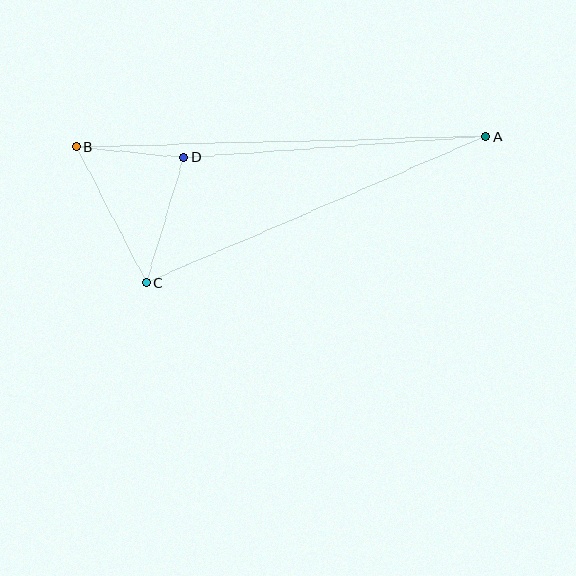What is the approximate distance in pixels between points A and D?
The distance between A and D is approximately 303 pixels.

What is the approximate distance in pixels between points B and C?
The distance between B and C is approximately 153 pixels.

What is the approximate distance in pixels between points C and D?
The distance between C and D is approximately 131 pixels.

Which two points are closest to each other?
Points B and D are closest to each other.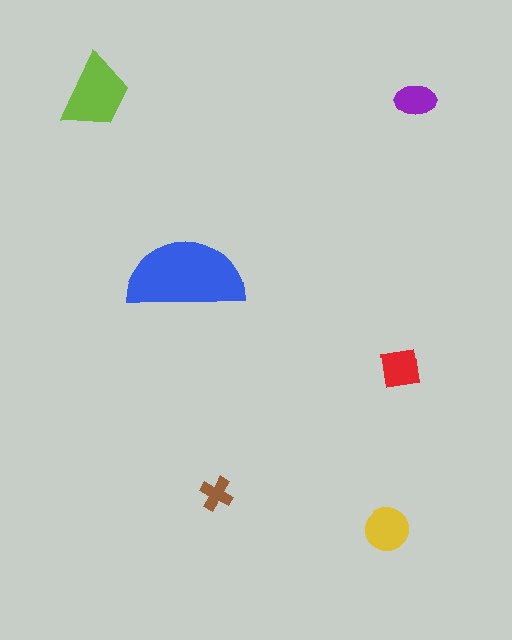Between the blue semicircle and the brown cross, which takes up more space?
The blue semicircle.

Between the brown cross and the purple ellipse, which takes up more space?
The purple ellipse.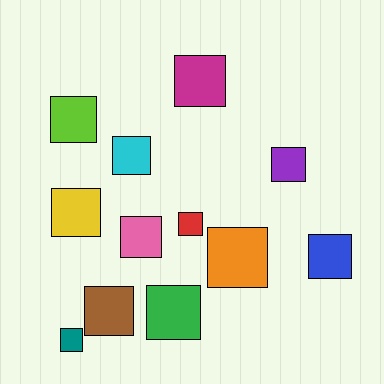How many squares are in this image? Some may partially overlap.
There are 12 squares.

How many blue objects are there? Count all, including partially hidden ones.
There is 1 blue object.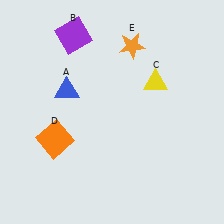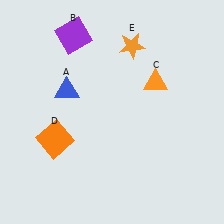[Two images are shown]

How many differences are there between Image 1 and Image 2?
There is 1 difference between the two images.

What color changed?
The triangle (C) changed from yellow in Image 1 to orange in Image 2.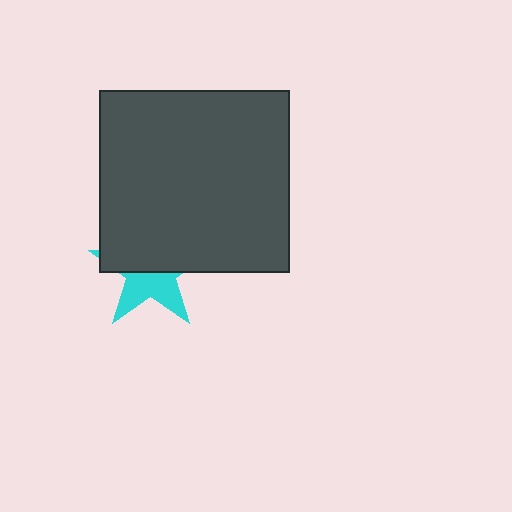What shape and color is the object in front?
The object in front is a dark gray rectangle.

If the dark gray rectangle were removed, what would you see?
You would see the complete cyan star.